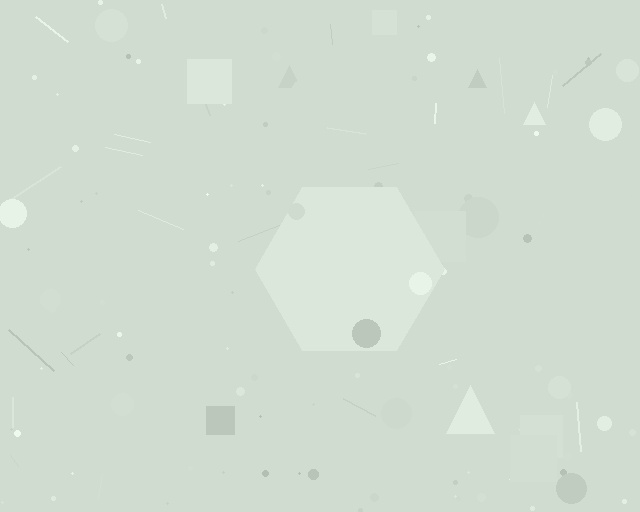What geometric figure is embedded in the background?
A hexagon is embedded in the background.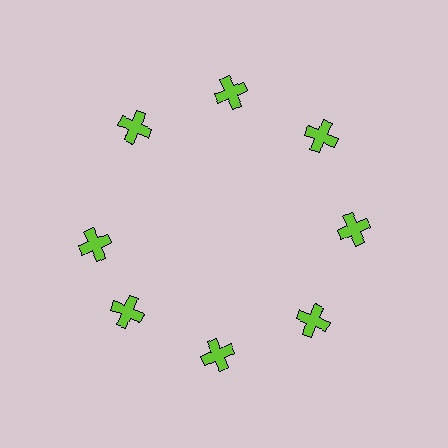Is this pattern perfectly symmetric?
No. The 8 lime crosses are arranged in a ring, but one element near the 9 o'clock position is rotated out of alignment along the ring, breaking the 8-fold rotational symmetry.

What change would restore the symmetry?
The symmetry would be restored by rotating it back into even spacing with its neighbors so that all 8 crosses sit at equal angles and equal distance from the center.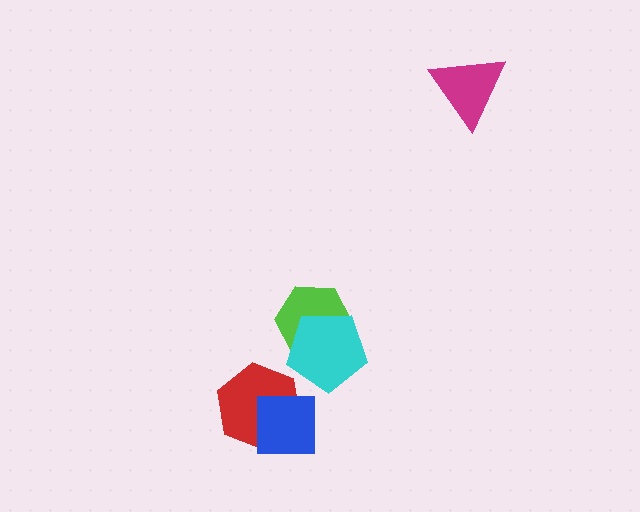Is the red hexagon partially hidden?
Yes, it is partially covered by another shape.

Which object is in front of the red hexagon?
The blue square is in front of the red hexagon.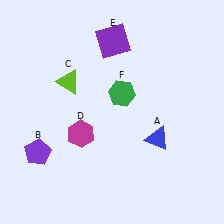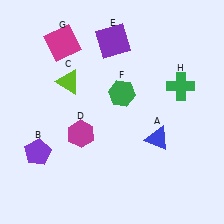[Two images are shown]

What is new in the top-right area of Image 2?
A green cross (H) was added in the top-right area of Image 2.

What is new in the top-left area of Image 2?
A magenta square (G) was added in the top-left area of Image 2.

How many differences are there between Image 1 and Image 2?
There are 2 differences between the two images.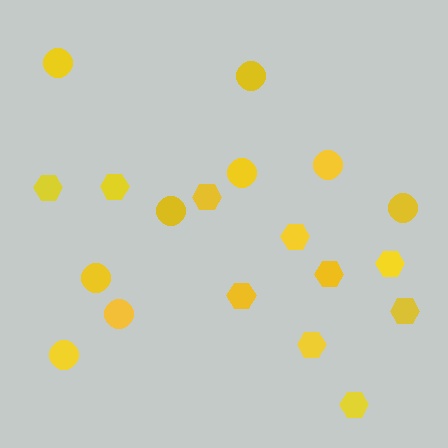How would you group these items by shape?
There are 2 groups: one group of hexagons (10) and one group of circles (9).